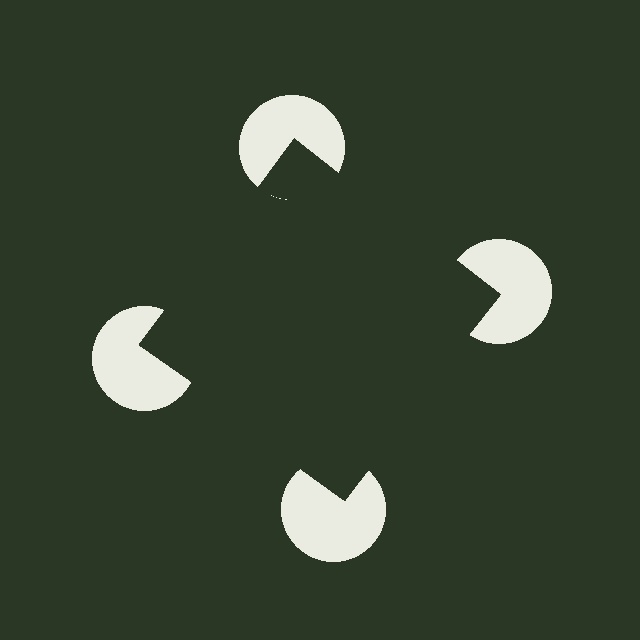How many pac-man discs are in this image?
There are 4 — one at each vertex of the illusory square.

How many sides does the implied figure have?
4 sides.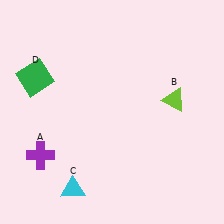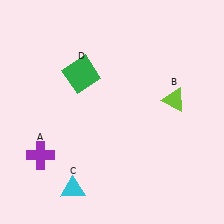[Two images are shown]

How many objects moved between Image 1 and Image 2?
1 object moved between the two images.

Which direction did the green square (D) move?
The green square (D) moved right.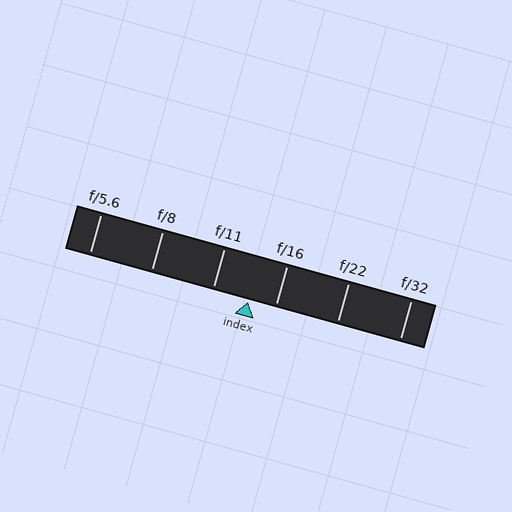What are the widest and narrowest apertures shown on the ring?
The widest aperture shown is f/5.6 and the narrowest is f/32.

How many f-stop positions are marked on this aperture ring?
There are 6 f-stop positions marked.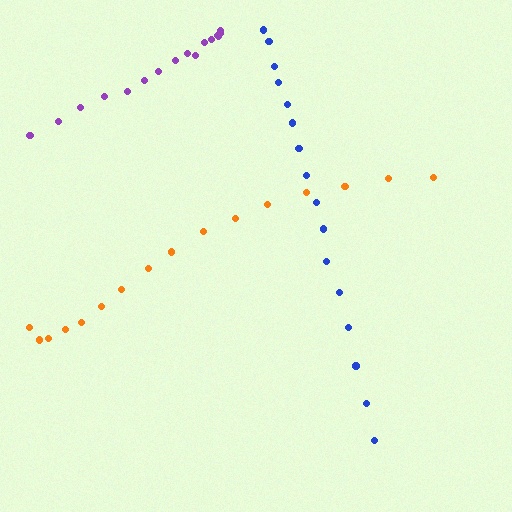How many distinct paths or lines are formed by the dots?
There are 3 distinct paths.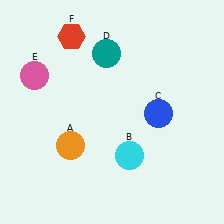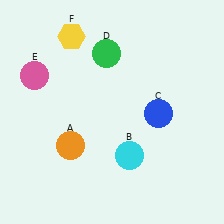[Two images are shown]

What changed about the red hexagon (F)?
In Image 1, F is red. In Image 2, it changed to yellow.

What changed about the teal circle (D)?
In Image 1, D is teal. In Image 2, it changed to green.